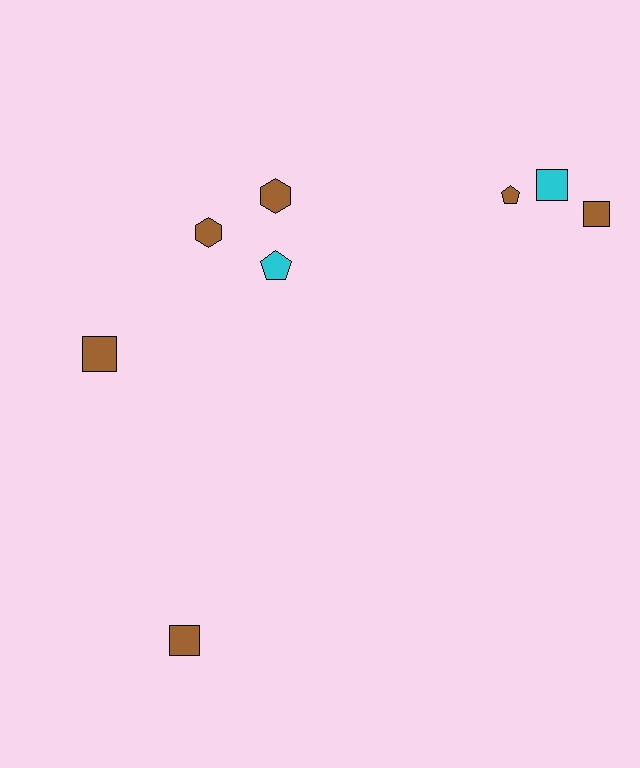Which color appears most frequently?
Brown, with 6 objects.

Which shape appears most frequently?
Square, with 4 objects.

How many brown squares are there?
There are 3 brown squares.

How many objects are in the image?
There are 8 objects.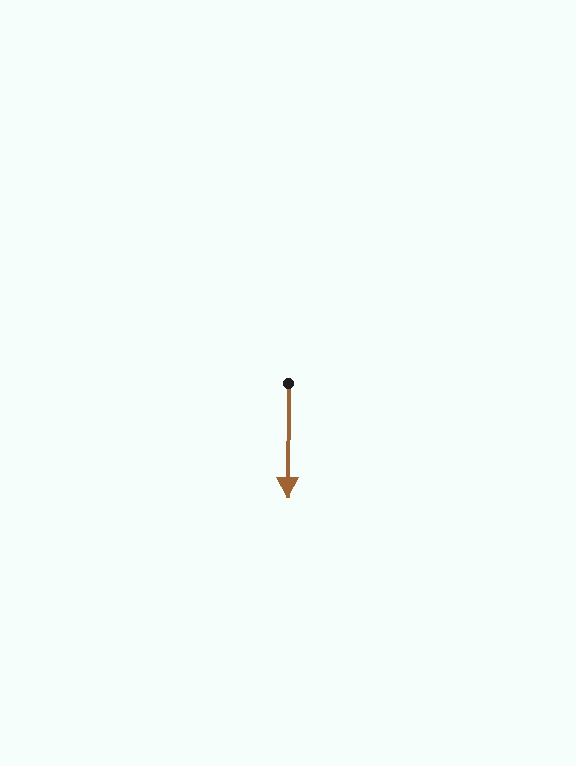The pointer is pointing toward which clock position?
Roughly 6 o'clock.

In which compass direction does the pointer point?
South.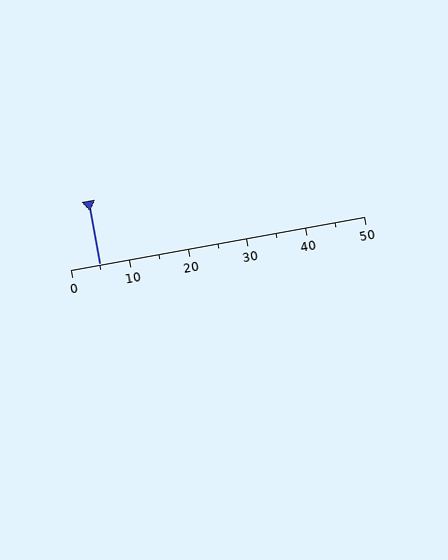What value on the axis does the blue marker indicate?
The marker indicates approximately 5.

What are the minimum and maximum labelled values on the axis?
The axis runs from 0 to 50.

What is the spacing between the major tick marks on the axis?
The major ticks are spaced 10 apart.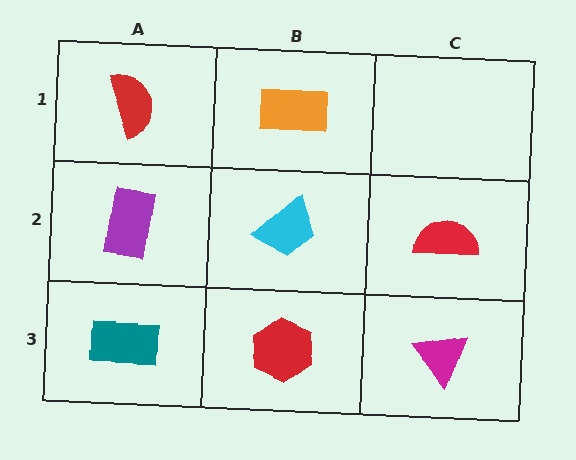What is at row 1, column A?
A red semicircle.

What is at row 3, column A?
A teal rectangle.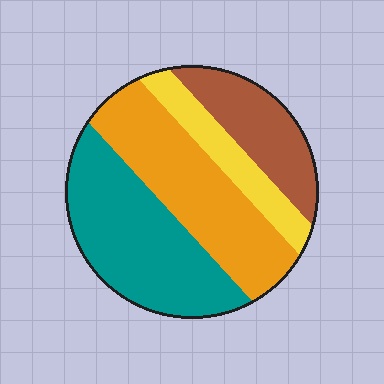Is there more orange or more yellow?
Orange.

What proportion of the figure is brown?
Brown covers about 20% of the figure.